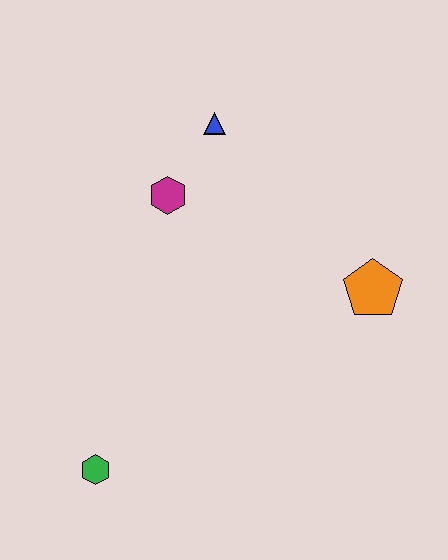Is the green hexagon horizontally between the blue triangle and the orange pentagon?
No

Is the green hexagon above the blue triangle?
No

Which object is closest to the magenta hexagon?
The blue triangle is closest to the magenta hexagon.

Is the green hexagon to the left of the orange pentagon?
Yes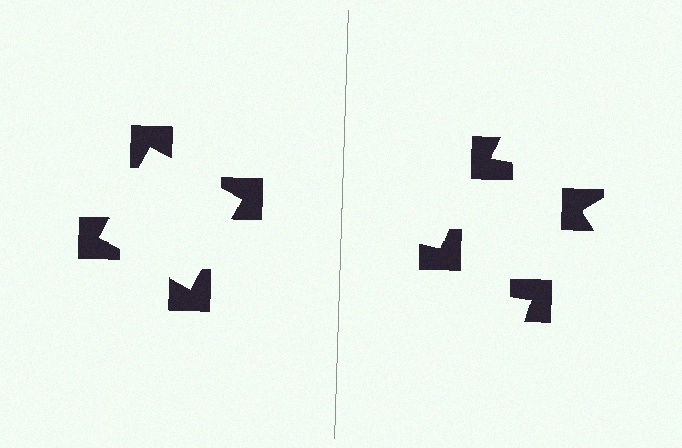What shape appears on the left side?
An illusory square.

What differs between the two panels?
The notched squares are positioned identically on both sides; only the wedge orientations differ. On the left they align to a square; on the right they are misaligned.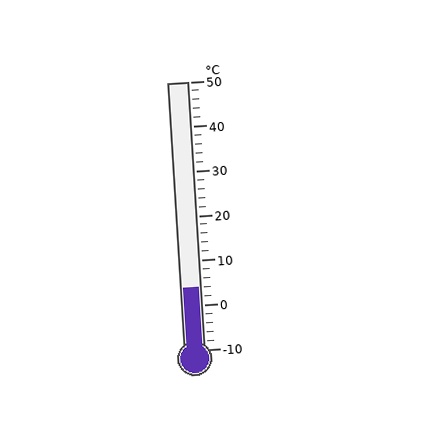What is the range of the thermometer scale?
The thermometer scale ranges from -10°C to 50°C.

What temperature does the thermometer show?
The thermometer shows approximately 4°C.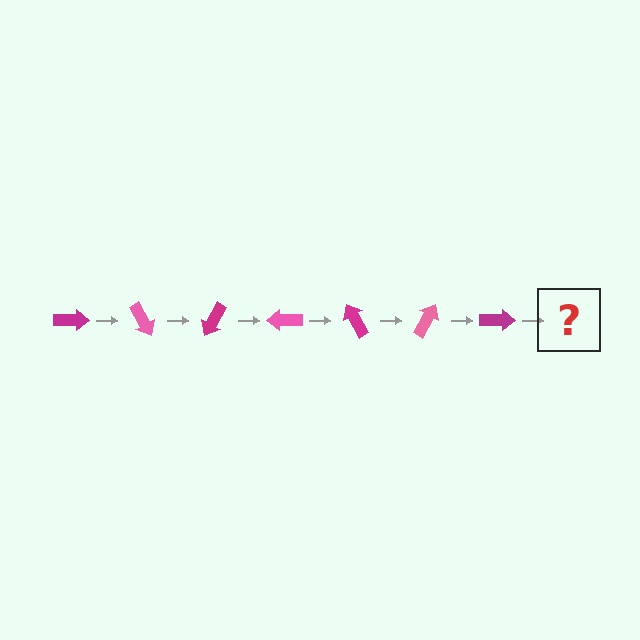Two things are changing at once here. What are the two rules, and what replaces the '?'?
The two rules are that it rotates 60 degrees each step and the color cycles through magenta and pink. The '?' should be a pink arrow, rotated 420 degrees from the start.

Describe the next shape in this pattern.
It should be a pink arrow, rotated 420 degrees from the start.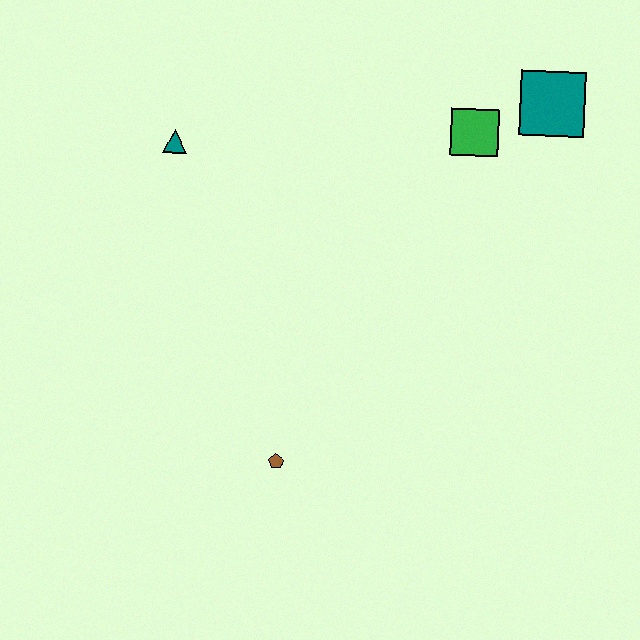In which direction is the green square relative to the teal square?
The green square is to the left of the teal square.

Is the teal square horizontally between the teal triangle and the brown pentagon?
No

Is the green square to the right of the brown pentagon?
Yes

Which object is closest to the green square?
The teal square is closest to the green square.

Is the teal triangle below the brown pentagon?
No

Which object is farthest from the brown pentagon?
The teal square is farthest from the brown pentagon.